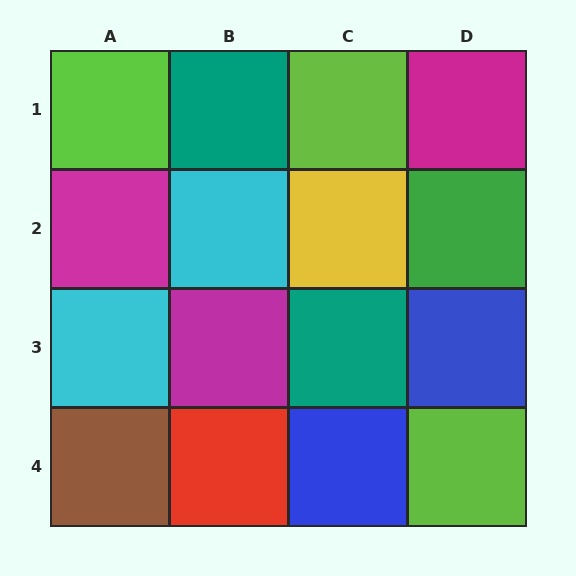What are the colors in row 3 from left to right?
Cyan, magenta, teal, blue.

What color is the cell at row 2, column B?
Cyan.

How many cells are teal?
2 cells are teal.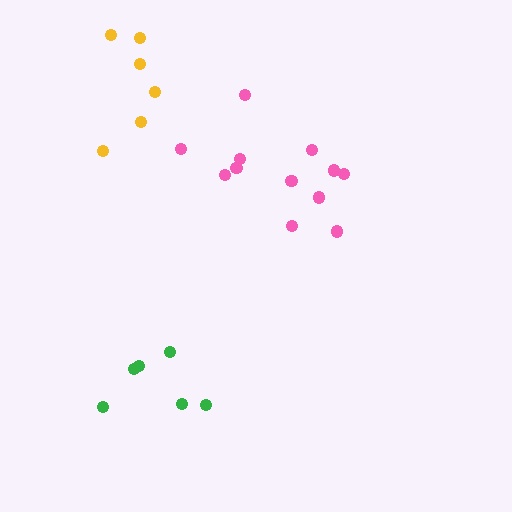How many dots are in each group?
Group 1: 6 dots, Group 2: 6 dots, Group 3: 12 dots (24 total).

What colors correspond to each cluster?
The clusters are colored: green, yellow, pink.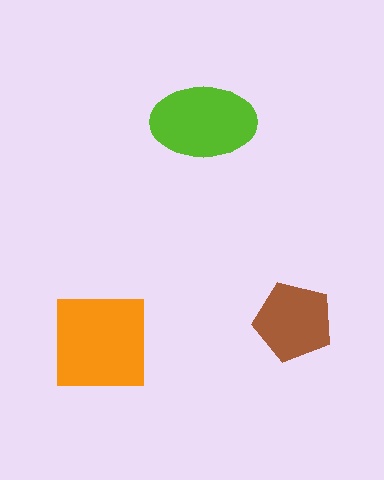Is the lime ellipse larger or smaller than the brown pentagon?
Larger.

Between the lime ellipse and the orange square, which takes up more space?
The orange square.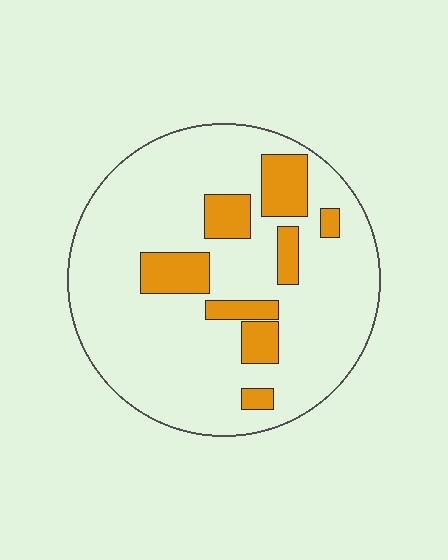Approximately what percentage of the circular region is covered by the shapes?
Approximately 20%.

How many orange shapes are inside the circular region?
8.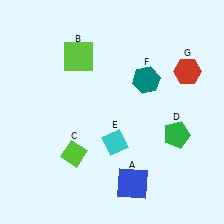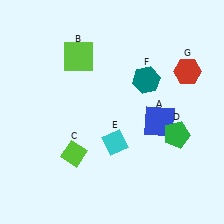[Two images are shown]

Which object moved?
The blue square (A) moved up.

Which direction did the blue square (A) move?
The blue square (A) moved up.